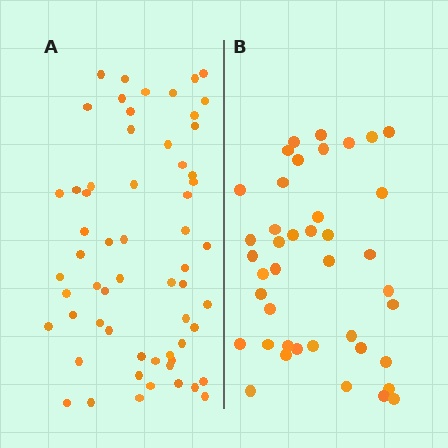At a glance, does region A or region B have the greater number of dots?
Region A (the left region) has more dots.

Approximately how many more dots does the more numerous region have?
Region A has approximately 20 more dots than region B.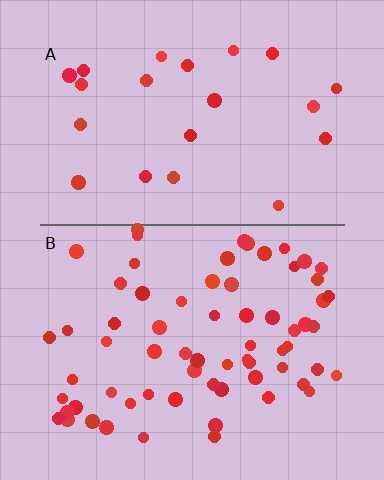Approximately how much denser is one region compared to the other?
Approximately 3.1× — region B over region A.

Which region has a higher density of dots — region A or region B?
B (the bottom).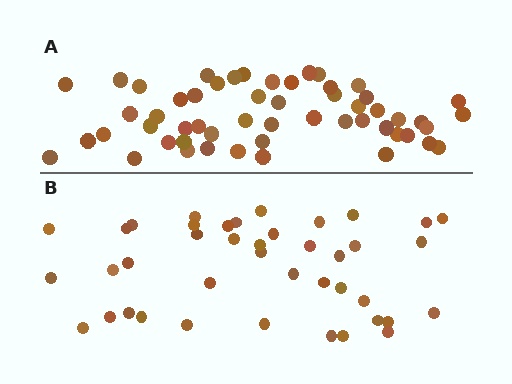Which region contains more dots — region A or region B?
Region A (the top region) has more dots.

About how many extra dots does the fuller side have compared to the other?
Region A has approximately 15 more dots than region B.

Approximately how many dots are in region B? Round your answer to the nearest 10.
About 40 dots. (The exact count is 41, which rounds to 40.)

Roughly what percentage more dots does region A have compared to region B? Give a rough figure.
About 30% more.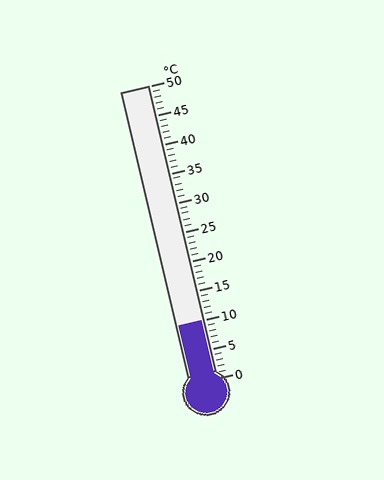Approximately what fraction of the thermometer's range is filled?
The thermometer is filled to approximately 20% of its range.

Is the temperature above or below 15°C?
The temperature is below 15°C.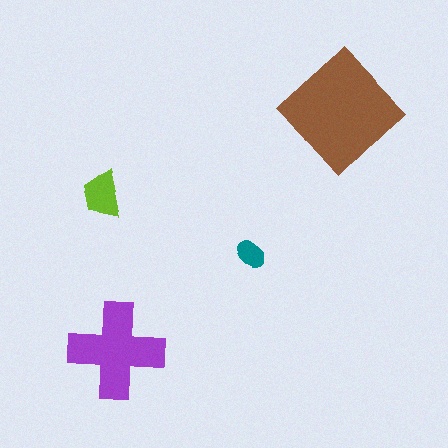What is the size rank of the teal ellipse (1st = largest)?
4th.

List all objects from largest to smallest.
The brown diamond, the purple cross, the lime trapezoid, the teal ellipse.